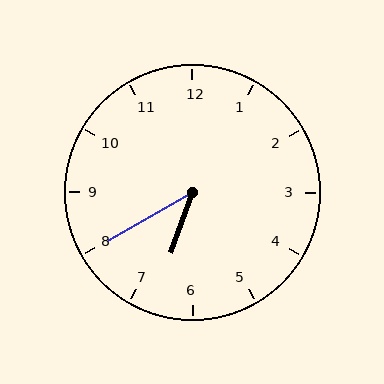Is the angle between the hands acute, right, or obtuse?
It is acute.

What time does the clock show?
6:40.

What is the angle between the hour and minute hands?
Approximately 40 degrees.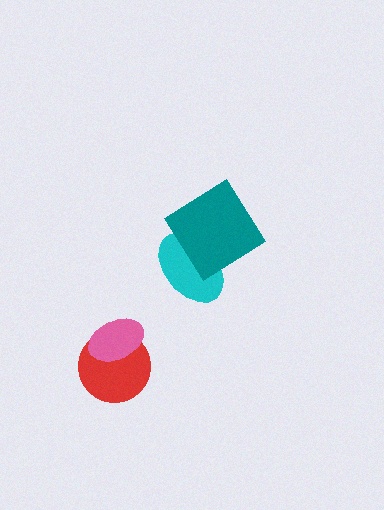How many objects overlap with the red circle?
1 object overlaps with the red circle.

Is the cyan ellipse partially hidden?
Yes, it is partially covered by another shape.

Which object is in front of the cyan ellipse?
The teal diamond is in front of the cyan ellipse.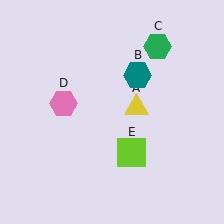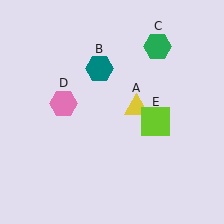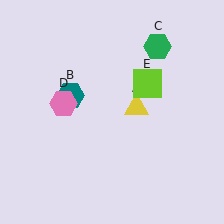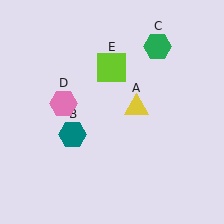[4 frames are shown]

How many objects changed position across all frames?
2 objects changed position: teal hexagon (object B), lime square (object E).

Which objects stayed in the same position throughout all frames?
Yellow triangle (object A) and green hexagon (object C) and pink hexagon (object D) remained stationary.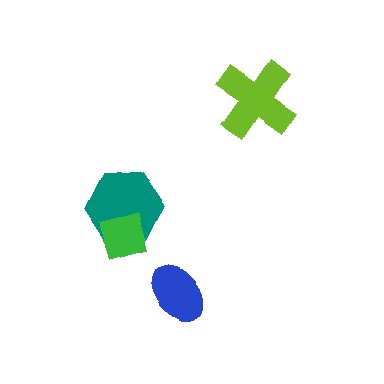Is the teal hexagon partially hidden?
Yes, it is partially covered by another shape.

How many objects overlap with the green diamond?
1 object overlaps with the green diamond.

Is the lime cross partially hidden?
No, no other shape covers it.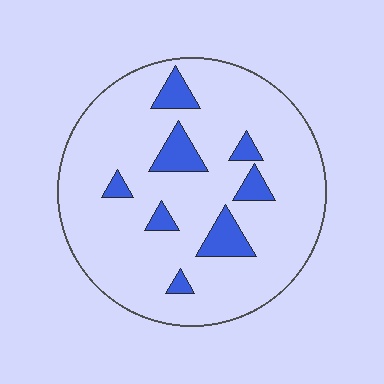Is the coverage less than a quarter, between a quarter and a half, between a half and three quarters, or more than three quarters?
Less than a quarter.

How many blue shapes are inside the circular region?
8.